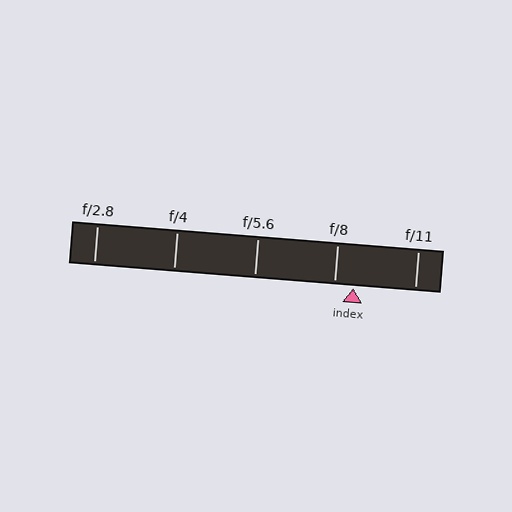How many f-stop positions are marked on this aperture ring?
There are 5 f-stop positions marked.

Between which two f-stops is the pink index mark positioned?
The index mark is between f/8 and f/11.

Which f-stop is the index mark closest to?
The index mark is closest to f/8.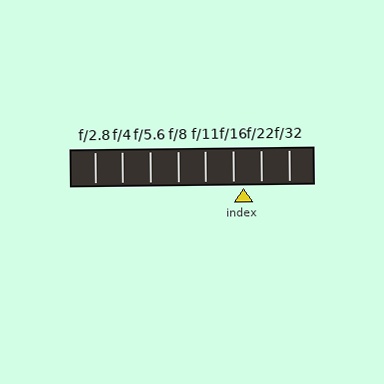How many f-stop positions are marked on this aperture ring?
There are 8 f-stop positions marked.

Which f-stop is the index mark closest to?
The index mark is closest to f/16.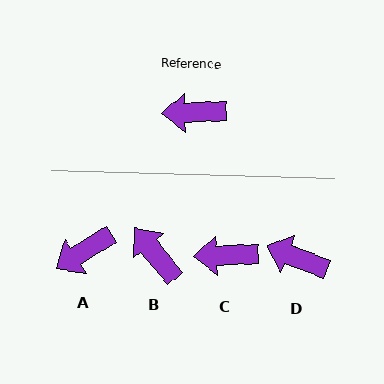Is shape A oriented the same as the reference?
No, it is off by about 29 degrees.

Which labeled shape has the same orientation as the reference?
C.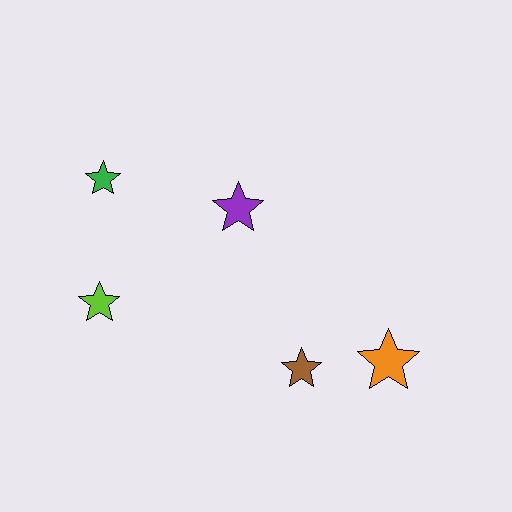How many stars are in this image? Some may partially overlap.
There are 5 stars.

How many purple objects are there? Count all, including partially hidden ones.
There is 1 purple object.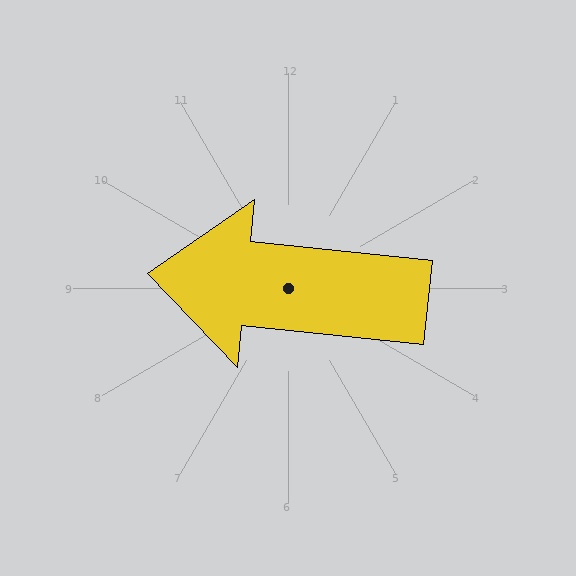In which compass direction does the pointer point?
West.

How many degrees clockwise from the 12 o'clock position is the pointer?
Approximately 276 degrees.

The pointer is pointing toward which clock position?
Roughly 9 o'clock.